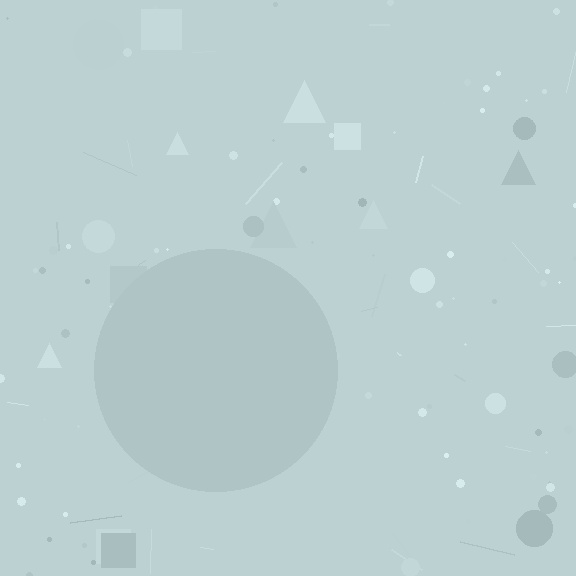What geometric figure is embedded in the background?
A circle is embedded in the background.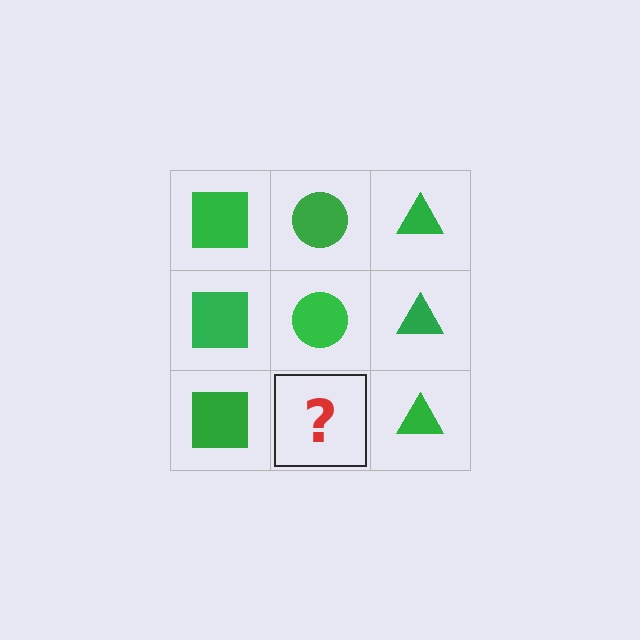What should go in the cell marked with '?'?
The missing cell should contain a green circle.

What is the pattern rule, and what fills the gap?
The rule is that each column has a consistent shape. The gap should be filled with a green circle.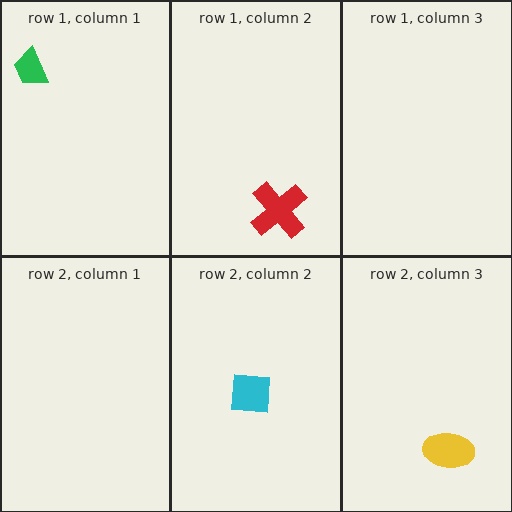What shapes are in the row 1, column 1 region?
The green trapezoid.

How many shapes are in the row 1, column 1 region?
1.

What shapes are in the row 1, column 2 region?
The red cross.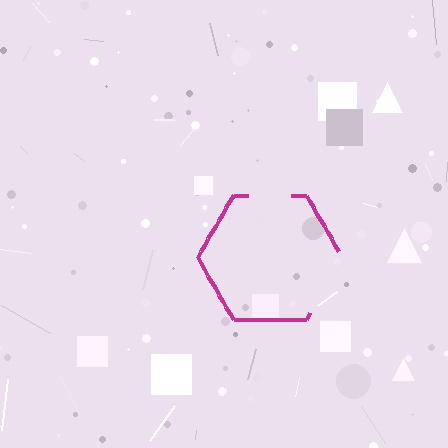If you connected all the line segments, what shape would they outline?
They would outline a hexagon.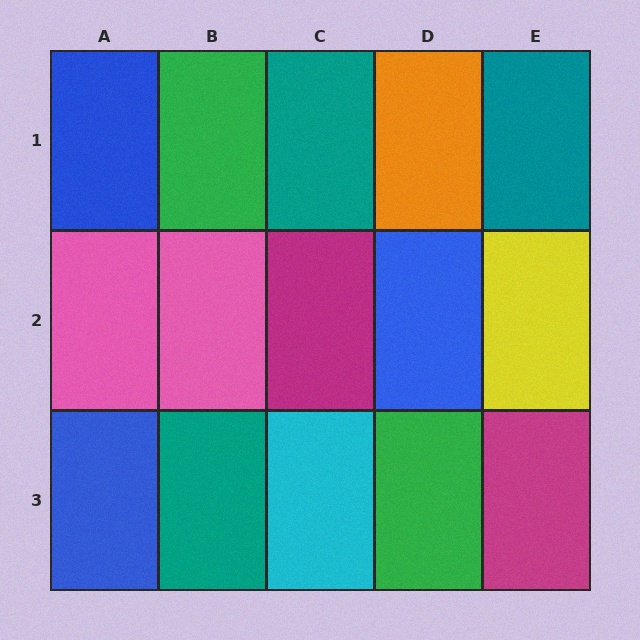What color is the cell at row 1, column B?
Green.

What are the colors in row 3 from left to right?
Blue, teal, cyan, green, magenta.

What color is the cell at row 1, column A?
Blue.